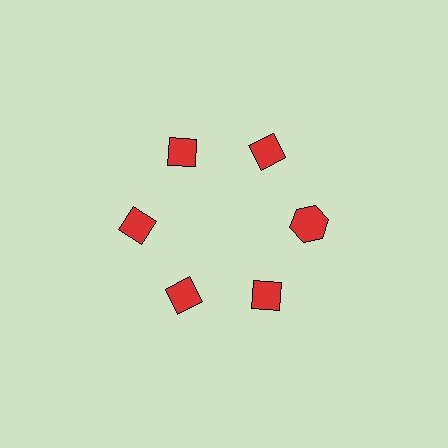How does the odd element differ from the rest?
It has a different shape: hexagon instead of diamond.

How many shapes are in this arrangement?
There are 6 shapes arranged in a ring pattern.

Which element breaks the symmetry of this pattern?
The red hexagon at roughly the 3 o'clock position breaks the symmetry. All other shapes are red diamonds.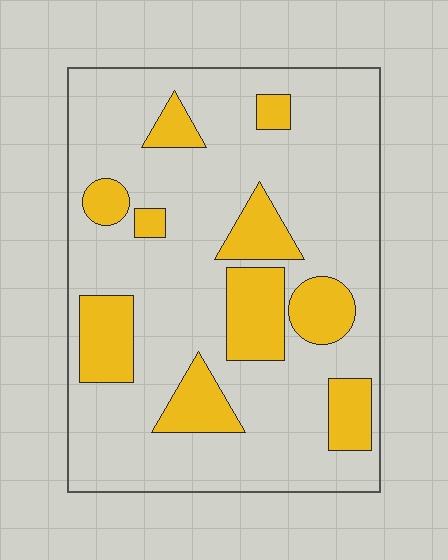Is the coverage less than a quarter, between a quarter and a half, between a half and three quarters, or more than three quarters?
Less than a quarter.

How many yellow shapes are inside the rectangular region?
10.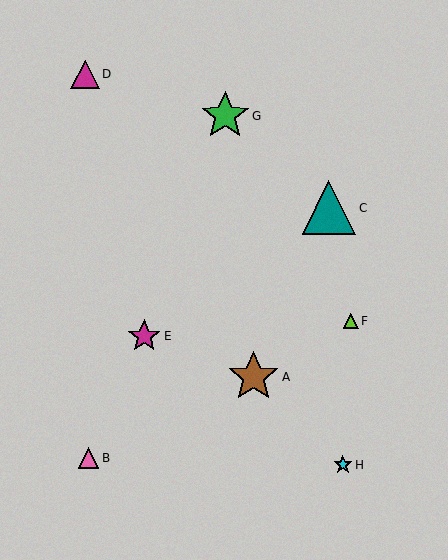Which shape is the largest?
The teal triangle (labeled C) is the largest.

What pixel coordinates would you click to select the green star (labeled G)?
Click at (225, 116) to select the green star G.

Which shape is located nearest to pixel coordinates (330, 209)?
The teal triangle (labeled C) at (329, 208) is nearest to that location.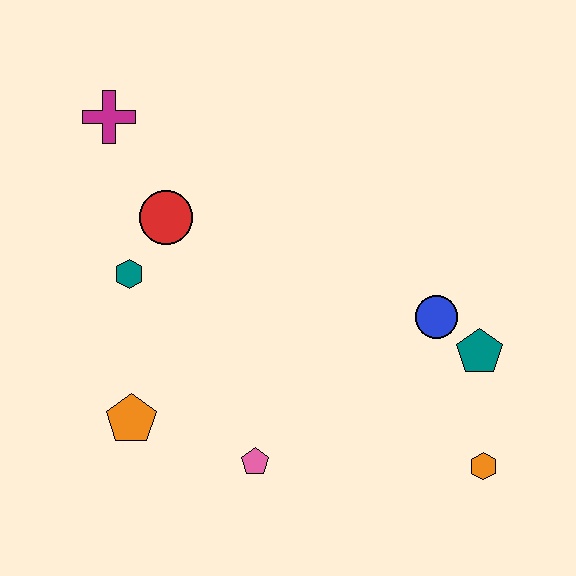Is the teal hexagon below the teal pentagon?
No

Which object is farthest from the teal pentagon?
The magenta cross is farthest from the teal pentagon.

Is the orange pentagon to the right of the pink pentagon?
No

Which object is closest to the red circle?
The teal hexagon is closest to the red circle.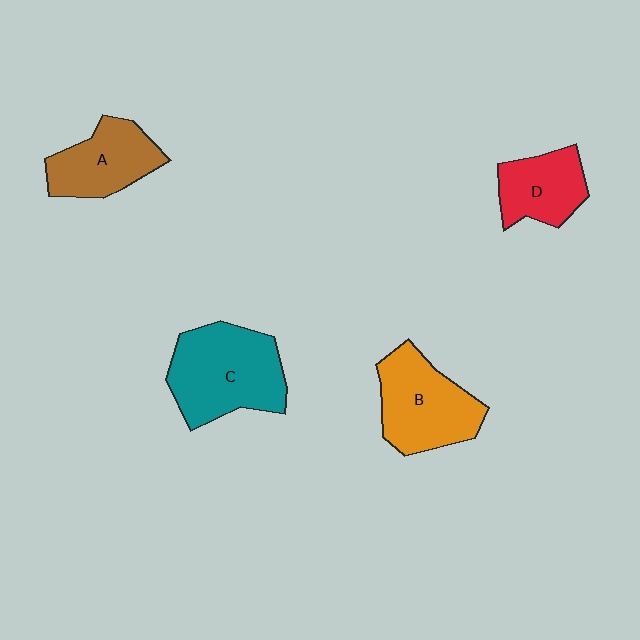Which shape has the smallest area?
Shape D (red).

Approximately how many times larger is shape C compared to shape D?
Approximately 1.7 times.